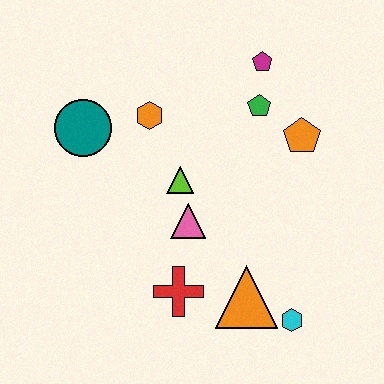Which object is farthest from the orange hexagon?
The cyan hexagon is farthest from the orange hexagon.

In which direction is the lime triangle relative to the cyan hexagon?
The lime triangle is above the cyan hexagon.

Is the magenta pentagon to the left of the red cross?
No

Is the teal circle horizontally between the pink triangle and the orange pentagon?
No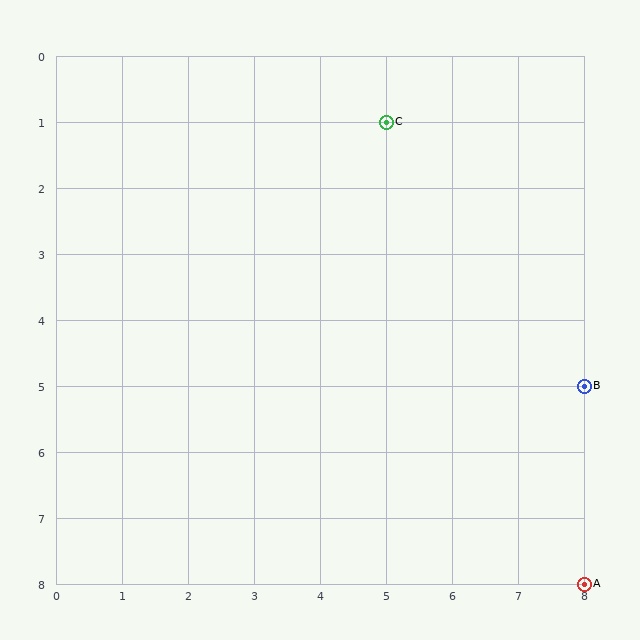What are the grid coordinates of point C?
Point C is at grid coordinates (5, 1).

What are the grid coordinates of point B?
Point B is at grid coordinates (8, 5).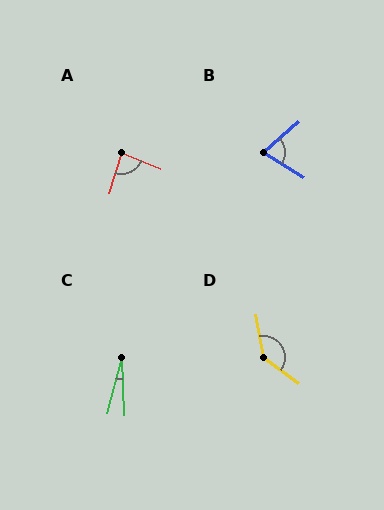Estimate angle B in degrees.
Approximately 72 degrees.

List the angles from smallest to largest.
C (17°), B (72°), A (85°), D (135°).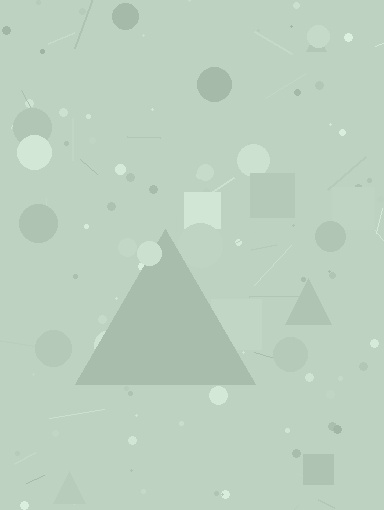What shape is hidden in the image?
A triangle is hidden in the image.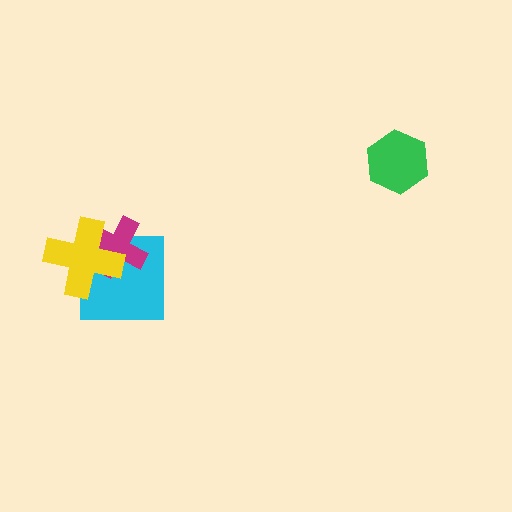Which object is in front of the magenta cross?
The yellow cross is in front of the magenta cross.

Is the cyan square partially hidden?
Yes, it is partially covered by another shape.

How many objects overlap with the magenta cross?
2 objects overlap with the magenta cross.